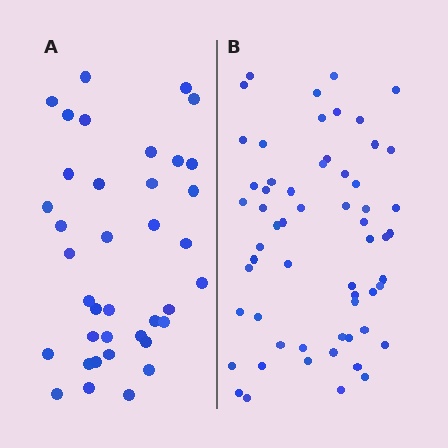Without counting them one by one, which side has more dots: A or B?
Region B (the right region) has more dots.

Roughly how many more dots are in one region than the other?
Region B has approximately 20 more dots than region A.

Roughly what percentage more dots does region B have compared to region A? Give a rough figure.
About 55% more.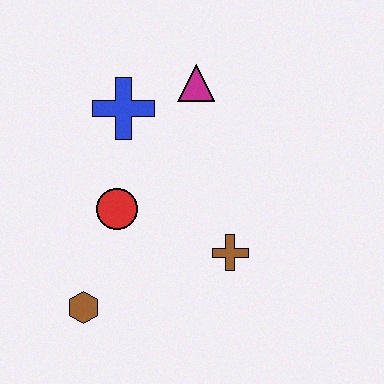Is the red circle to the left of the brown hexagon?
No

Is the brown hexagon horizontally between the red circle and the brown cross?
No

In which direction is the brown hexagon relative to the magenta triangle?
The brown hexagon is below the magenta triangle.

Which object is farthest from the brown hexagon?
The magenta triangle is farthest from the brown hexagon.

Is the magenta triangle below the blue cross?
No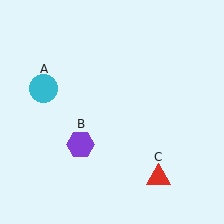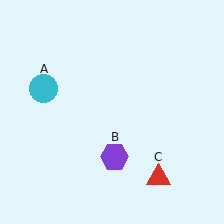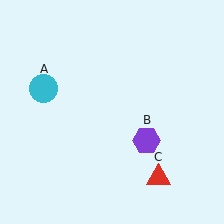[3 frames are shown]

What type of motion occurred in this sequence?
The purple hexagon (object B) rotated counterclockwise around the center of the scene.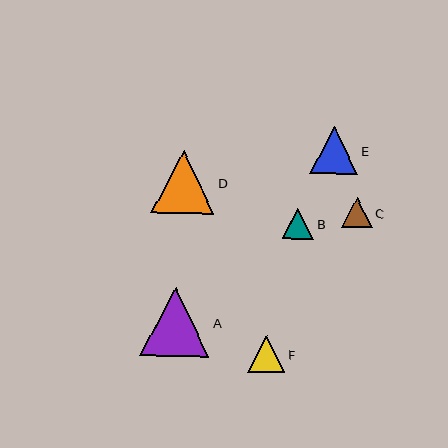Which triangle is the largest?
Triangle A is the largest with a size of approximately 69 pixels.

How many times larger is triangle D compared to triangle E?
Triangle D is approximately 1.3 times the size of triangle E.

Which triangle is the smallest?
Triangle C is the smallest with a size of approximately 31 pixels.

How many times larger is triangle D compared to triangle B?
Triangle D is approximately 2.0 times the size of triangle B.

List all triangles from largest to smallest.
From largest to smallest: A, D, E, F, B, C.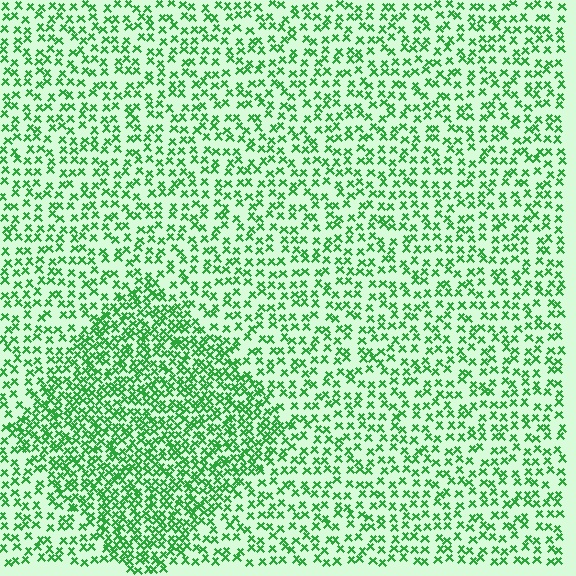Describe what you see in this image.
The image contains small green elements arranged at two different densities. A diamond-shaped region is visible where the elements are more densely packed than the surrounding area.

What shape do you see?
I see a diamond.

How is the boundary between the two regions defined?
The boundary is defined by a change in element density (approximately 1.9x ratio). All elements are the same color, size, and shape.